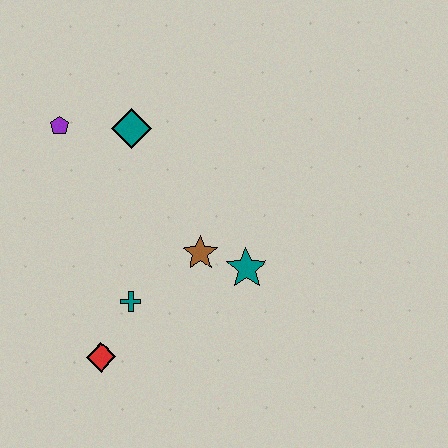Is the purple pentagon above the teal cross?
Yes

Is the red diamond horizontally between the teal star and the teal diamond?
No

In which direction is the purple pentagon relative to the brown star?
The purple pentagon is to the left of the brown star.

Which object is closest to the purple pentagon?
The teal diamond is closest to the purple pentagon.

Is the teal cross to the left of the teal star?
Yes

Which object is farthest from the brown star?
The purple pentagon is farthest from the brown star.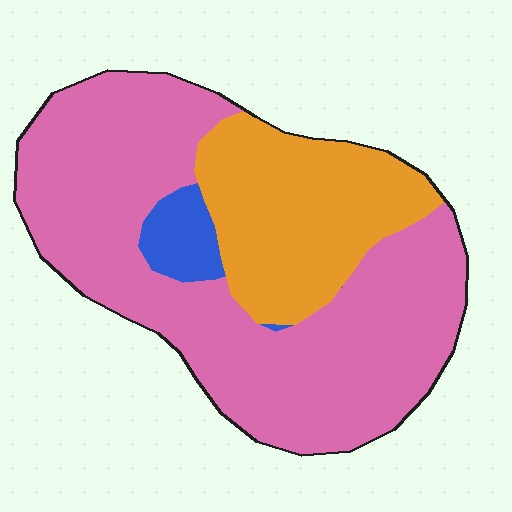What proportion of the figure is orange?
Orange covers about 30% of the figure.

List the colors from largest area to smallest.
From largest to smallest: pink, orange, blue.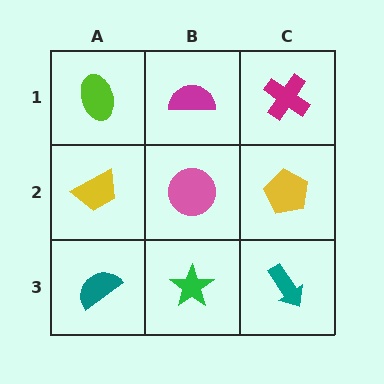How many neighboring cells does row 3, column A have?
2.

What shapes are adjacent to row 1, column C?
A yellow pentagon (row 2, column C), a magenta semicircle (row 1, column B).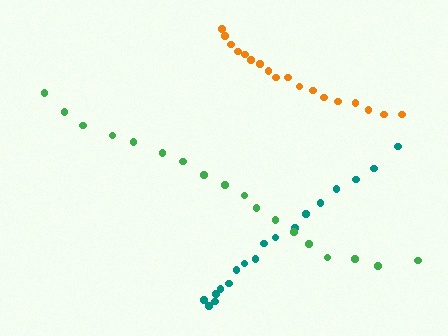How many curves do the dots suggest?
There are 3 distinct paths.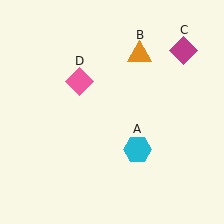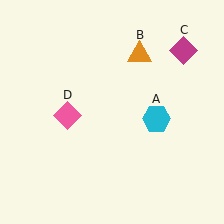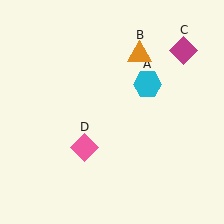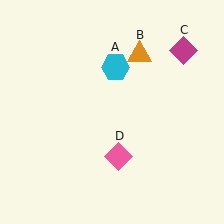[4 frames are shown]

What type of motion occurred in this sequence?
The cyan hexagon (object A), pink diamond (object D) rotated counterclockwise around the center of the scene.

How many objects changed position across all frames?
2 objects changed position: cyan hexagon (object A), pink diamond (object D).